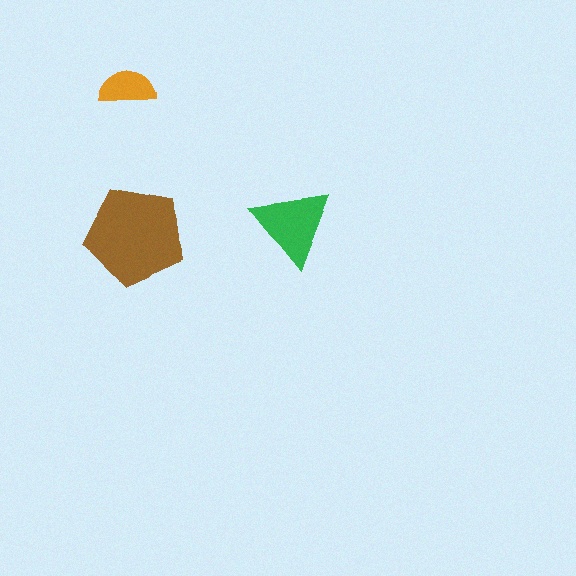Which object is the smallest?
The orange semicircle.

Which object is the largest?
The brown pentagon.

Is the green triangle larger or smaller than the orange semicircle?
Larger.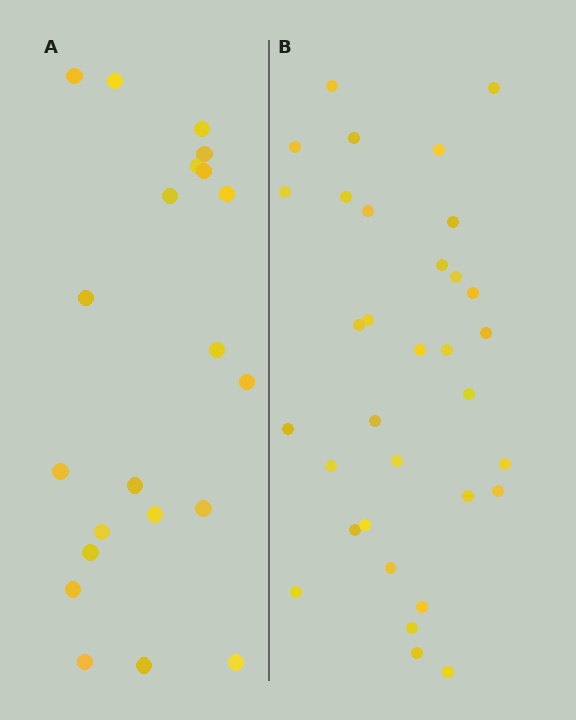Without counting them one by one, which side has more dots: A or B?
Region B (the right region) has more dots.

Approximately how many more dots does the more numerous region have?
Region B has roughly 12 or so more dots than region A.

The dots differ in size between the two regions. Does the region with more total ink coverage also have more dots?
No. Region A has more total ink coverage because its dots are larger, but region B actually contains more individual dots. Total area can be misleading — the number of items is what matters here.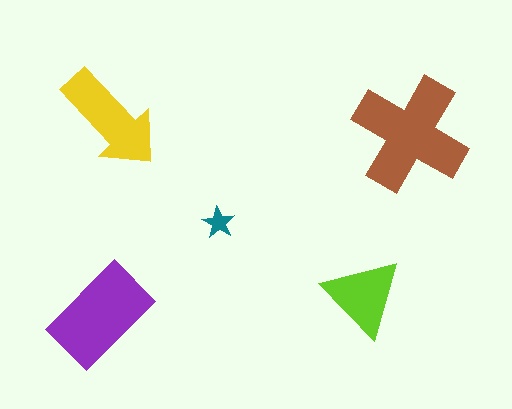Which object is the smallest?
The teal star.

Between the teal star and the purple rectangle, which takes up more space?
The purple rectangle.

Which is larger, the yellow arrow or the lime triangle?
The yellow arrow.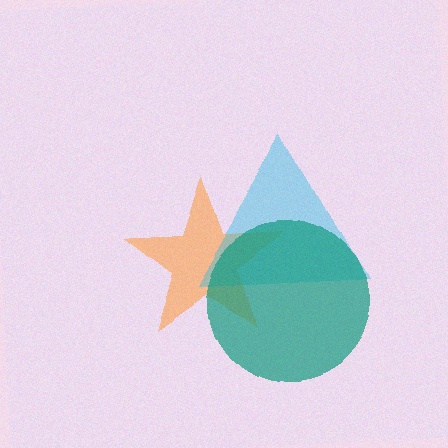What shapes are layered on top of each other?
The layered shapes are: an orange star, a cyan triangle, a teal circle.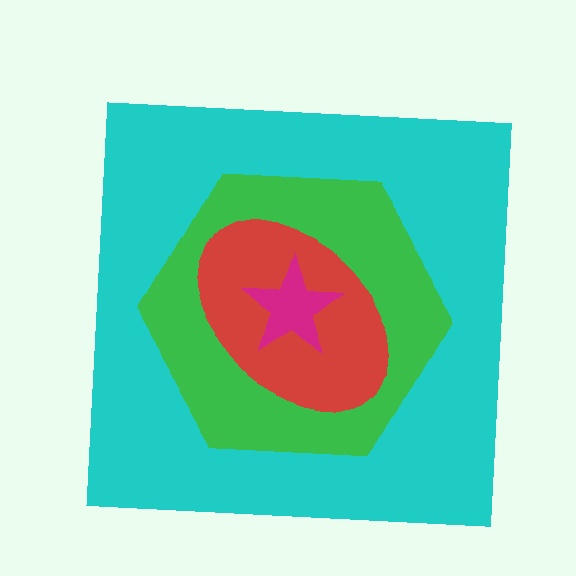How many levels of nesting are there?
4.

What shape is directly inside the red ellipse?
The magenta star.